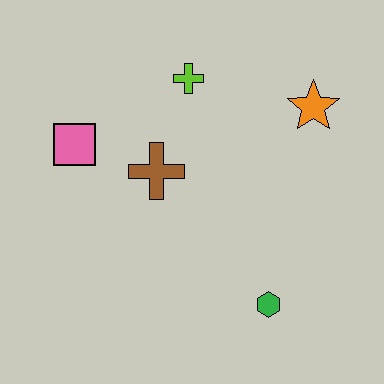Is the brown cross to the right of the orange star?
No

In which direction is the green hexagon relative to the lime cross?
The green hexagon is below the lime cross.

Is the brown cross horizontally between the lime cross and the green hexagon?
No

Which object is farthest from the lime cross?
The green hexagon is farthest from the lime cross.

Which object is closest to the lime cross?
The brown cross is closest to the lime cross.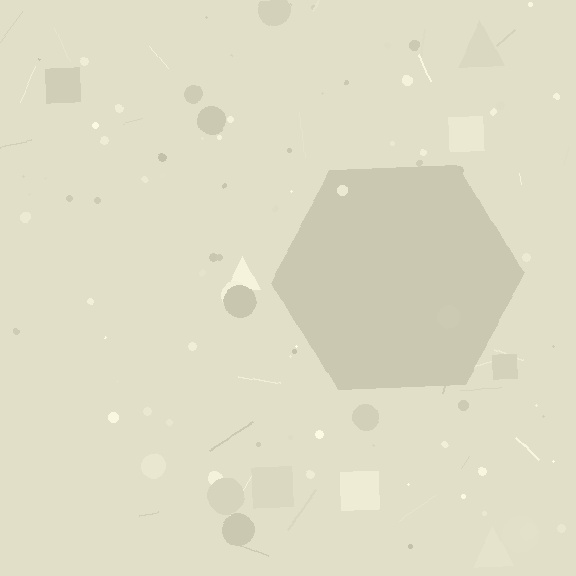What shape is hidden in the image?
A hexagon is hidden in the image.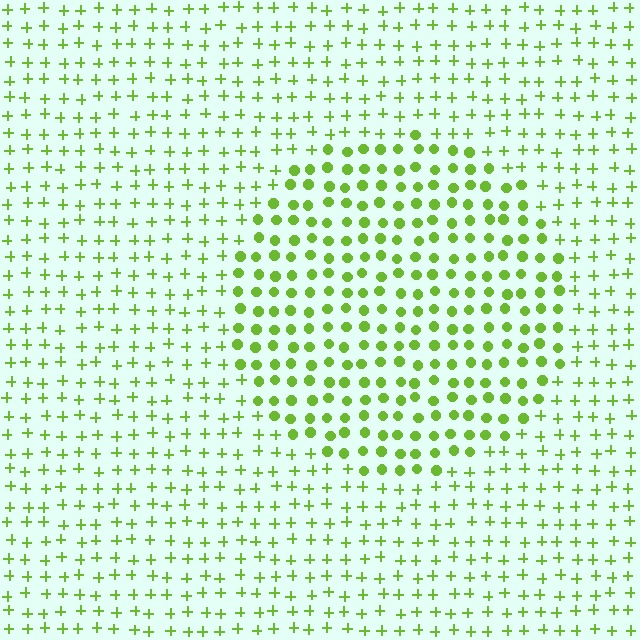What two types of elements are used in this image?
The image uses circles inside the circle region and plus signs outside it.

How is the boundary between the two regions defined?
The boundary is defined by a change in element shape: circles inside vs. plus signs outside. All elements share the same color and spacing.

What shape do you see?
I see a circle.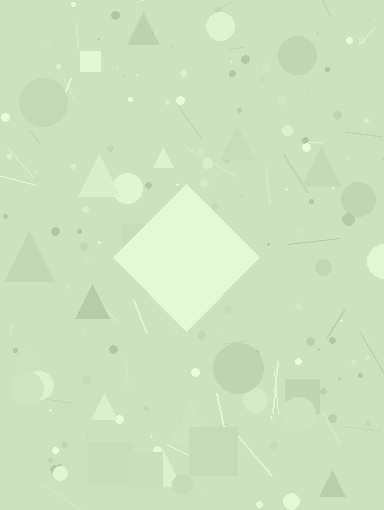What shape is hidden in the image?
A diamond is hidden in the image.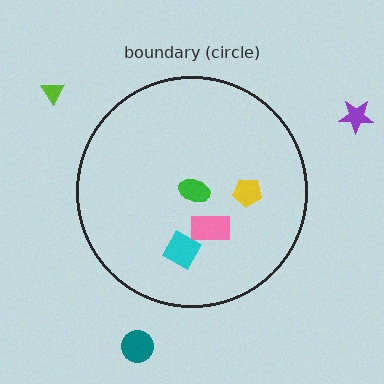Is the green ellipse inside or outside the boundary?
Inside.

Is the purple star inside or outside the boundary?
Outside.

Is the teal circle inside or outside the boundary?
Outside.